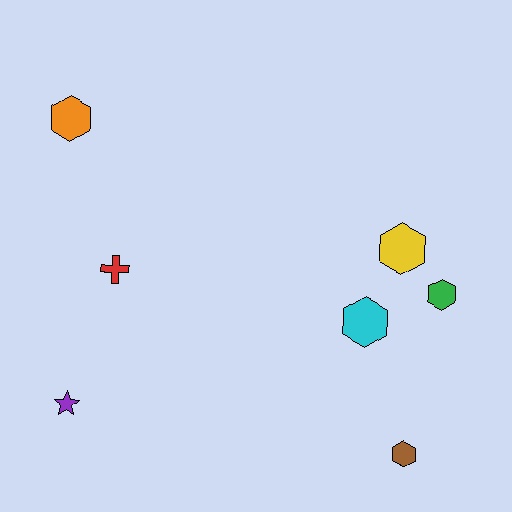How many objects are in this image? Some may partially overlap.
There are 7 objects.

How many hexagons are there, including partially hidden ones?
There are 5 hexagons.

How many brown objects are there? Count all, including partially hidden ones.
There is 1 brown object.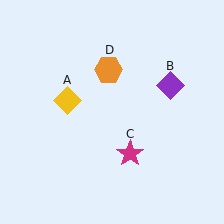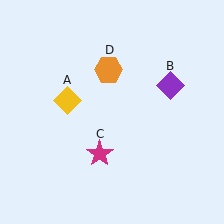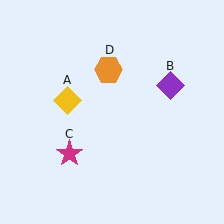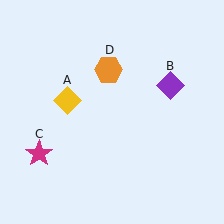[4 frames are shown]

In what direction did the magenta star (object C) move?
The magenta star (object C) moved left.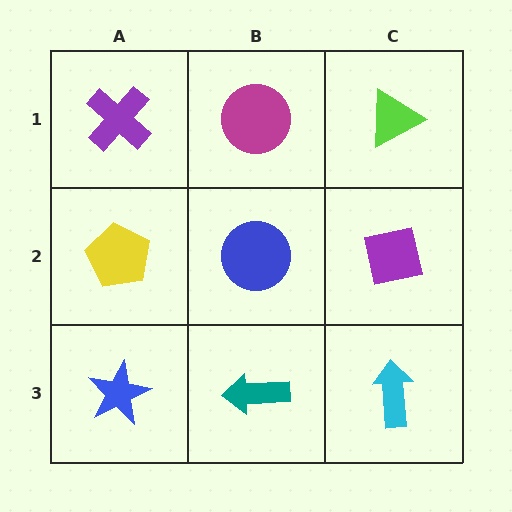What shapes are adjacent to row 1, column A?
A yellow pentagon (row 2, column A), a magenta circle (row 1, column B).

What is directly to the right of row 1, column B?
A lime triangle.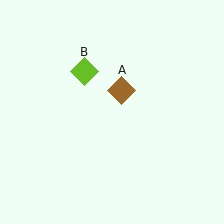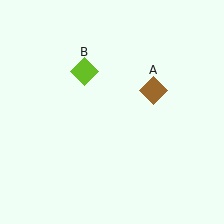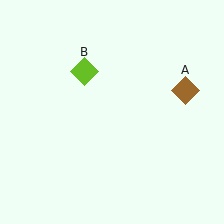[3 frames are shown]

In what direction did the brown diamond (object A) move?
The brown diamond (object A) moved right.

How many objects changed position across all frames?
1 object changed position: brown diamond (object A).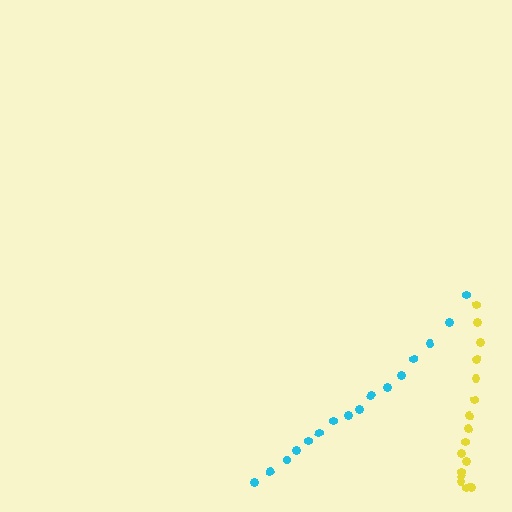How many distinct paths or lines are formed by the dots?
There are 2 distinct paths.